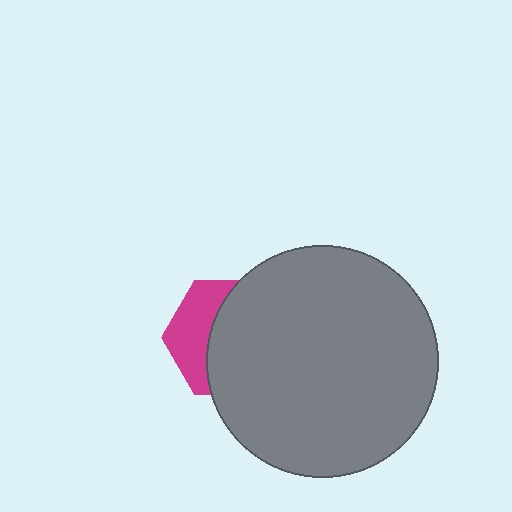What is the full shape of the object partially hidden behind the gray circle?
The partially hidden object is a magenta hexagon.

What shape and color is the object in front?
The object in front is a gray circle.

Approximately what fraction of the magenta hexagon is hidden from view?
Roughly 63% of the magenta hexagon is hidden behind the gray circle.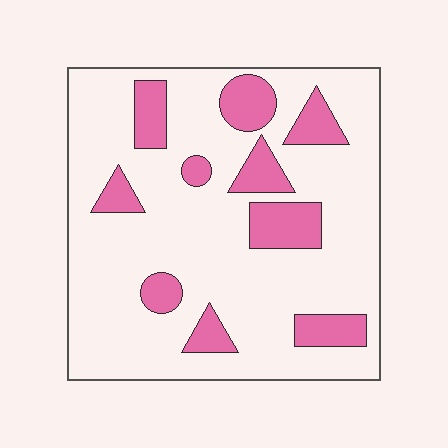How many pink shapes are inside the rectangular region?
10.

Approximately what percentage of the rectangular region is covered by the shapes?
Approximately 20%.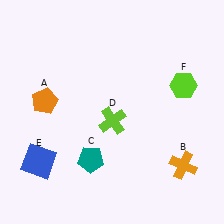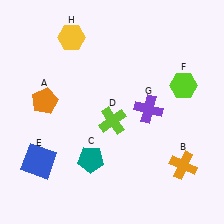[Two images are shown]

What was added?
A purple cross (G), a yellow hexagon (H) were added in Image 2.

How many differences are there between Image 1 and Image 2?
There are 2 differences between the two images.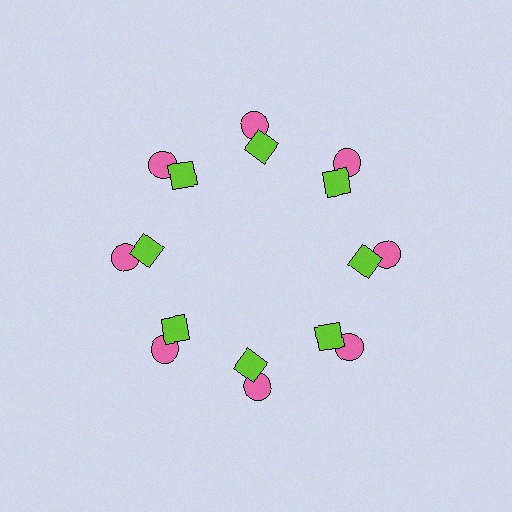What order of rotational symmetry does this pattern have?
This pattern has 8-fold rotational symmetry.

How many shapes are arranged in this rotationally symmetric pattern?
There are 16 shapes, arranged in 8 groups of 2.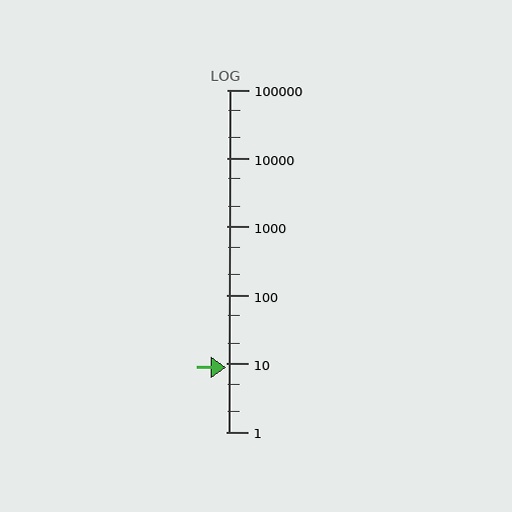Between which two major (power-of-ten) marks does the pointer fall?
The pointer is between 1 and 10.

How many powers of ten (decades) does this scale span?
The scale spans 5 decades, from 1 to 100000.